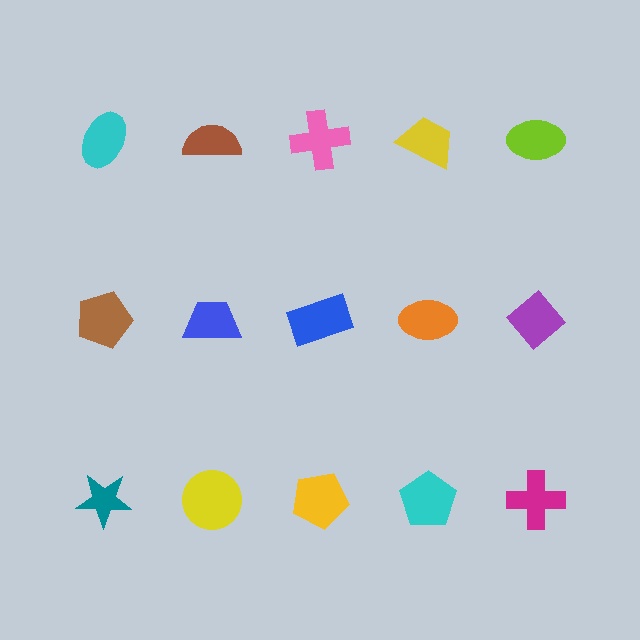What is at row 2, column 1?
A brown pentagon.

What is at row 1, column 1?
A cyan ellipse.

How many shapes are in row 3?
5 shapes.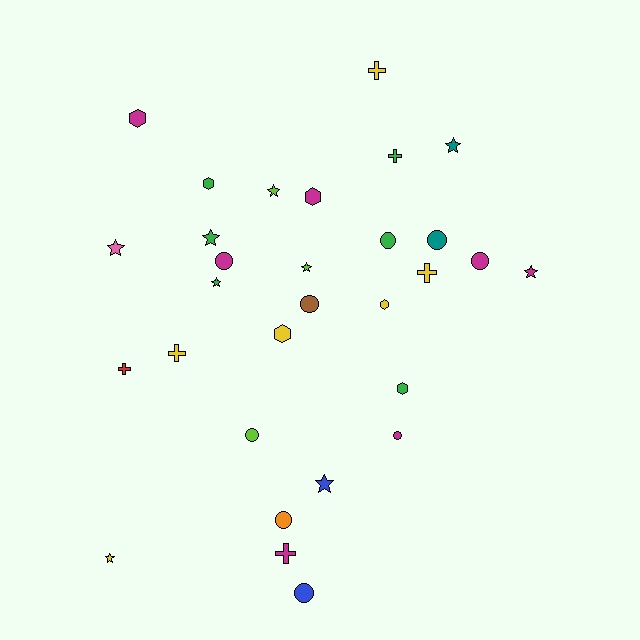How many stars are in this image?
There are 9 stars.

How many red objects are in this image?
There is 1 red object.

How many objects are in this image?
There are 30 objects.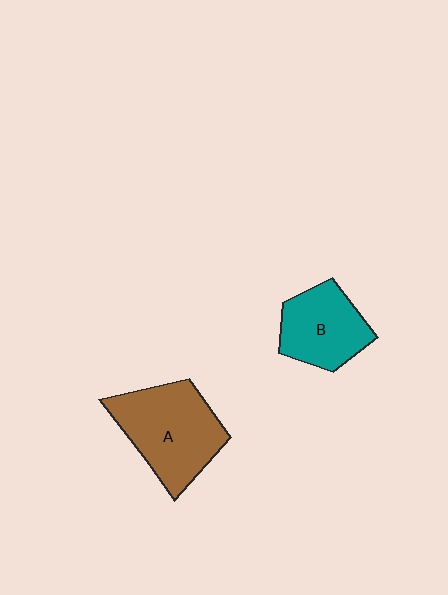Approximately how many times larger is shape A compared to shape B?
Approximately 1.4 times.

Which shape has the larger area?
Shape A (brown).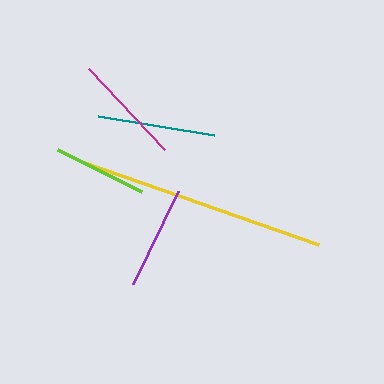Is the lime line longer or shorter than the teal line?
The teal line is longer than the lime line.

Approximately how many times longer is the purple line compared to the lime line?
The purple line is approximately 1.1 times the length of the lime line.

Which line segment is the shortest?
The lime line is the shortest at approximately 94 pixels.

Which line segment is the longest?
The yellow line is the longest at approximately 252 pixels.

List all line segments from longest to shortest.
From longest to shortest: yellow, teal, magenta, purple, lime.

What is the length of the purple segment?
The purple segment is approximately 103 pixels long.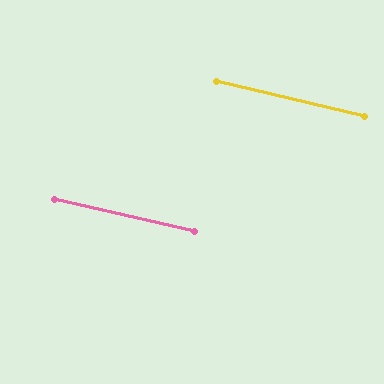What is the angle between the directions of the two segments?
Approximately 0 degrees.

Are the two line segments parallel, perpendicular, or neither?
Parallel — their directions differ by only 0.5°.